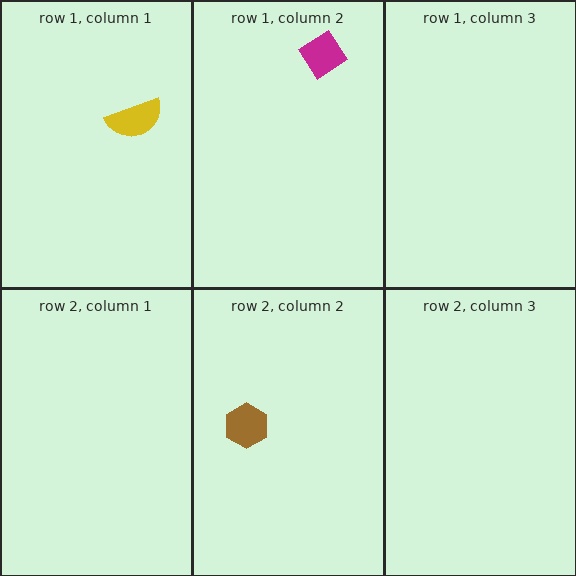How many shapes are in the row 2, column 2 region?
1.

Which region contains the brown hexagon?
The row 2, column 2 region.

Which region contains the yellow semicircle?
The row 1, column 1 region.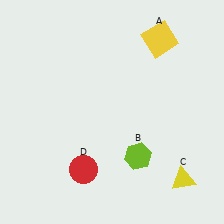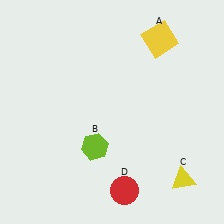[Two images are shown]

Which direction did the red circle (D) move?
The red circle (D) moved right.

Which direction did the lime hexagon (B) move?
The lime hexagon (B) moved left.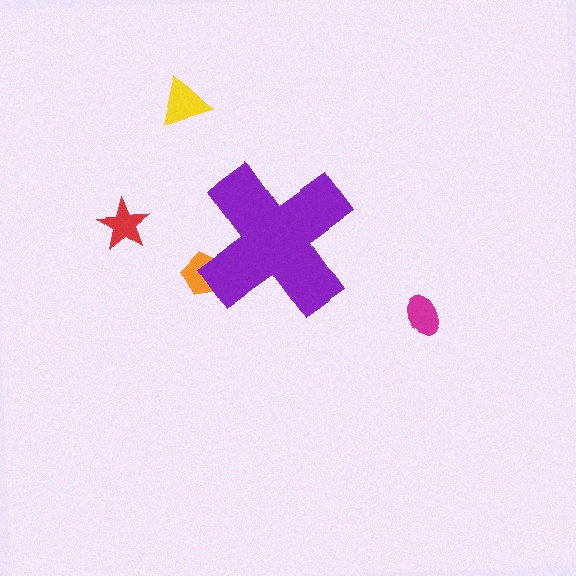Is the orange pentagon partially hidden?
Yes, the orange pentagon is partially hidden behind the purple cross.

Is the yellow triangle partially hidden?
No, the yellow triangle is fully visible.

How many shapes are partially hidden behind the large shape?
1 shape is partially hidden.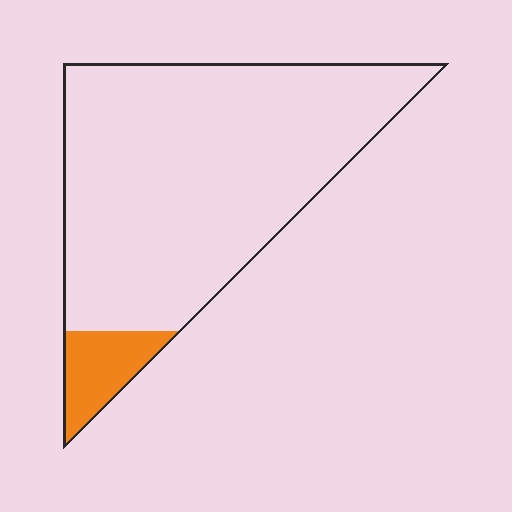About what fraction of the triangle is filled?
About one tenth (1/10).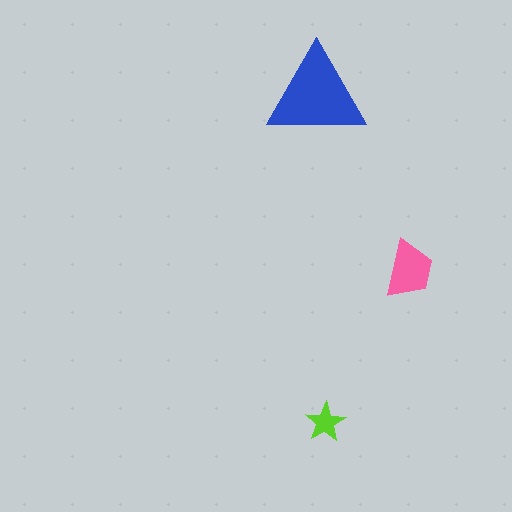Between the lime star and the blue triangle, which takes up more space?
The blue triangle.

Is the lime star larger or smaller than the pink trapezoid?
Smaller.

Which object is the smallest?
The lime star.